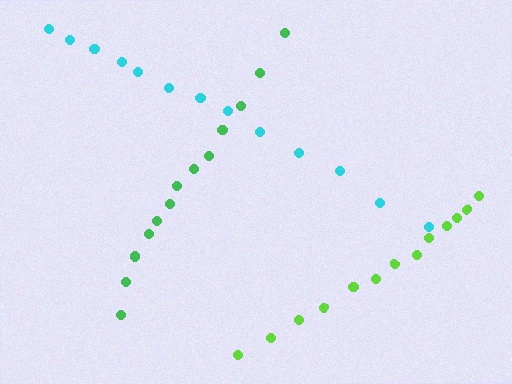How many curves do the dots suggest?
There are 3 distinct paths.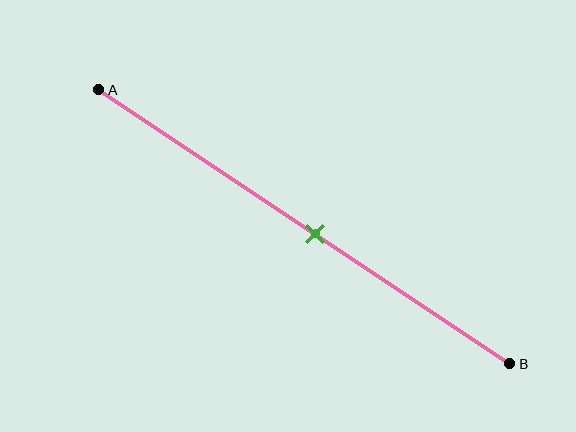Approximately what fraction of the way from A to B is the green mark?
The green mark is approximately 55% of the way from A to B.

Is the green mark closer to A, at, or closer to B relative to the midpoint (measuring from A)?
The green mark is approximately at the midpoint of segment AB.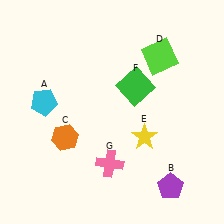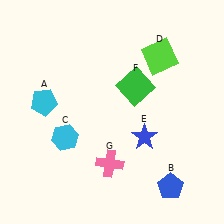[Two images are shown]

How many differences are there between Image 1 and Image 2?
There are 3 differences between the two images.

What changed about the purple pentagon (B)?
In Image 1, B is purple. In Image 2, it changed to blue.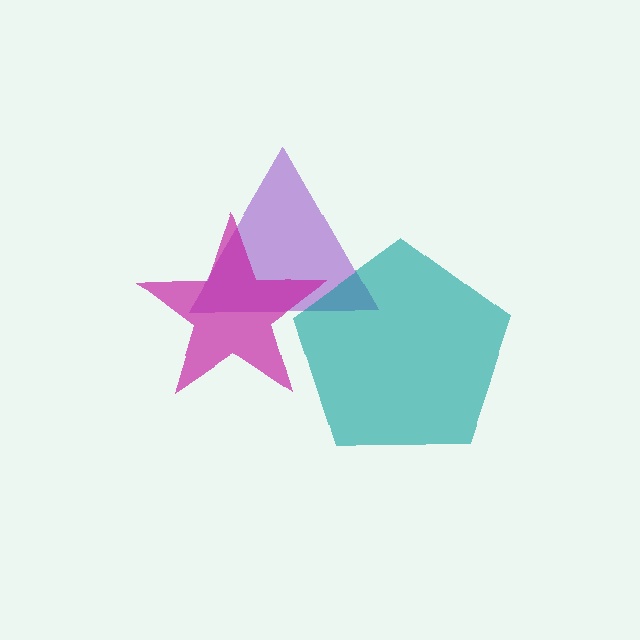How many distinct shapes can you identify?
There are 3 distinct shapes: a purple triangle, a teal pentagon, a magenta star.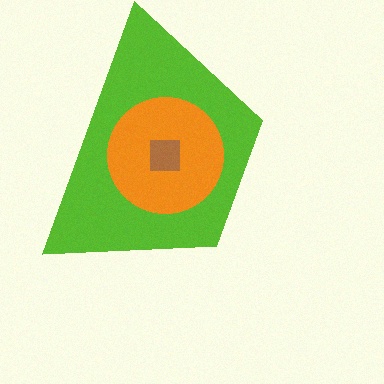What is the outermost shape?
The lime trapezoid.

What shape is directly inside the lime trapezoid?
The orange circle.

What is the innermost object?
The brown square.